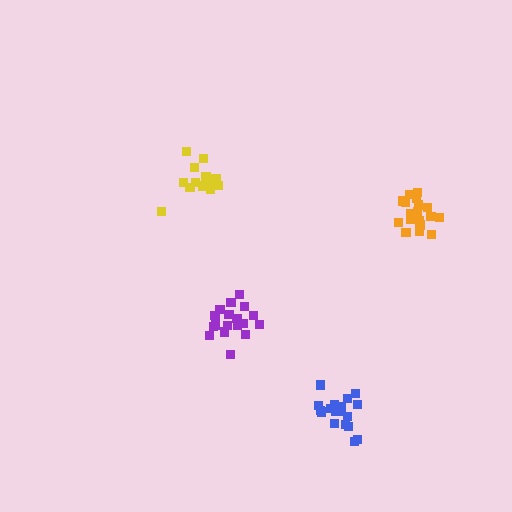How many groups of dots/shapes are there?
There are 4 groups.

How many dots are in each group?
Group 1: 13 dots, Group 2: 19 dots, Group 3: 18 dots, Group 4: 19 dots (69 total).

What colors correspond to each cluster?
The clusters are colored: yellow, purple, orange, blue.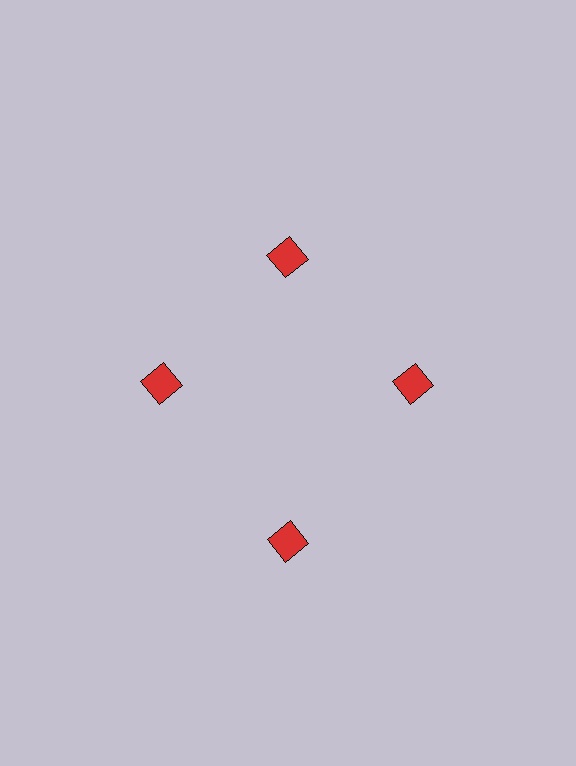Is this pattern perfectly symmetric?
No. The 4 red squares are arranged in a ring, but one element near the 6 o'clock position is pushed outward from the center, breaking the 4-fold rotational symmetry.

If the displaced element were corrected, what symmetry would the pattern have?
It would have 4-fold rotational symmetry — the pattern would map onto itself every 90 degrees.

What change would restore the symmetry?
The symmetry would be restored by moving it inward, back onto the ring so that all 4 squares sit at equal angles and equal distance from the center.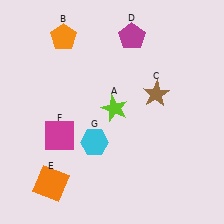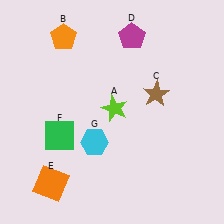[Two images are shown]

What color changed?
The square (F) changed from magenta in Image 1 to green in Image 2.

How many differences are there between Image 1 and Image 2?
There is 1 difference between the two images.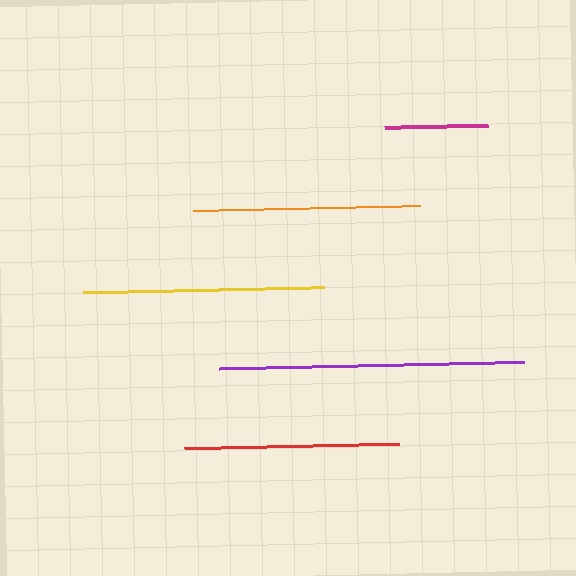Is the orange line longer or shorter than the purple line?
The purple line is longer than the orange line.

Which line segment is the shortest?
The magenta line is the shortest at approximately 103 pixels.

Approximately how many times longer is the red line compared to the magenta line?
The red line is approximately 2.1 times the length of the magenta line.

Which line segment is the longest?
The purple line is the longest at approximately 305 pixels.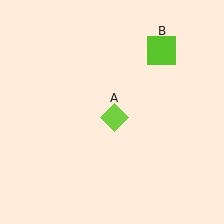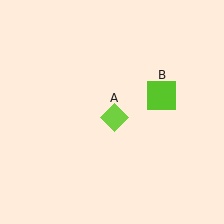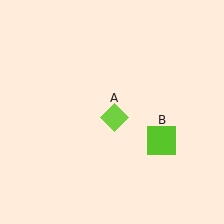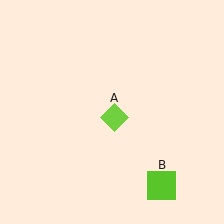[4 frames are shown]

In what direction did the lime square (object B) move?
The lime square (object B) moved down.